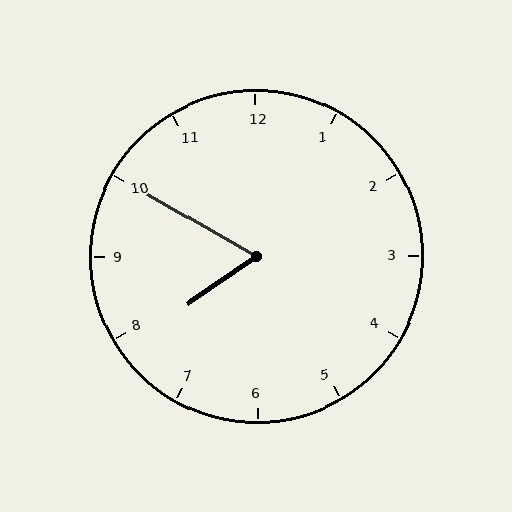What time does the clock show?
7:50.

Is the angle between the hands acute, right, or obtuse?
It is acute.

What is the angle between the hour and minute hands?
Approximately 65 degrees.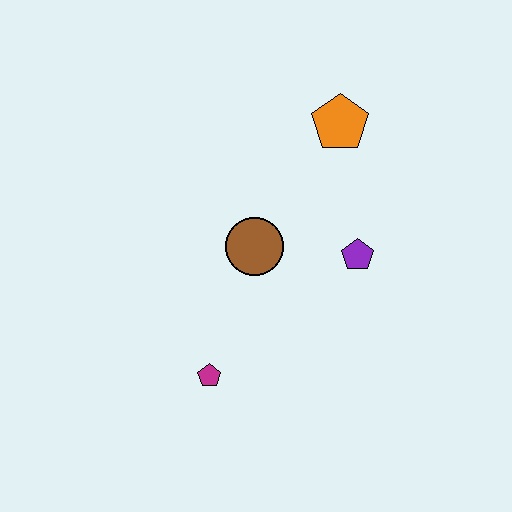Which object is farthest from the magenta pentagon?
The orange pentagon is farthest from the magenta pentagon.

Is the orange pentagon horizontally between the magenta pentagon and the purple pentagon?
Yes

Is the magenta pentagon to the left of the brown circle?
Yes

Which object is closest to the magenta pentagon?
The brown circle is closest to the magenta pentagon.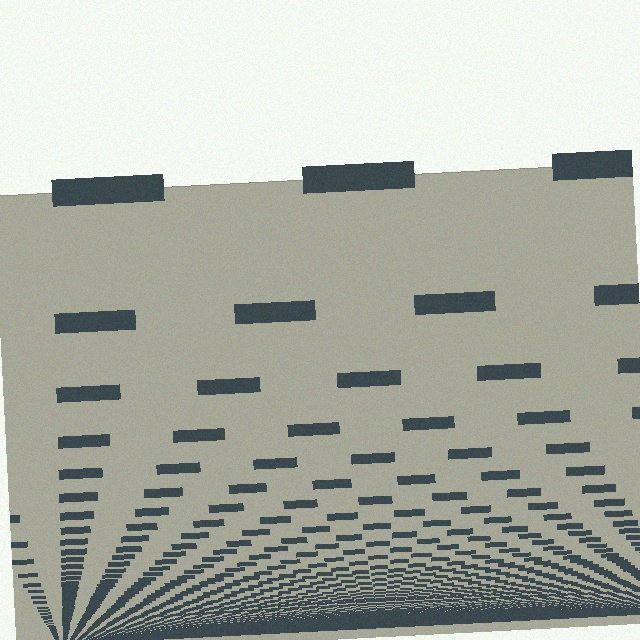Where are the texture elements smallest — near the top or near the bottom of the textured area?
Near the bottom.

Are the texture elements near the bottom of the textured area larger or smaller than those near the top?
Smaller. The gradient is inverted — elements near the bottom are smaller and denser.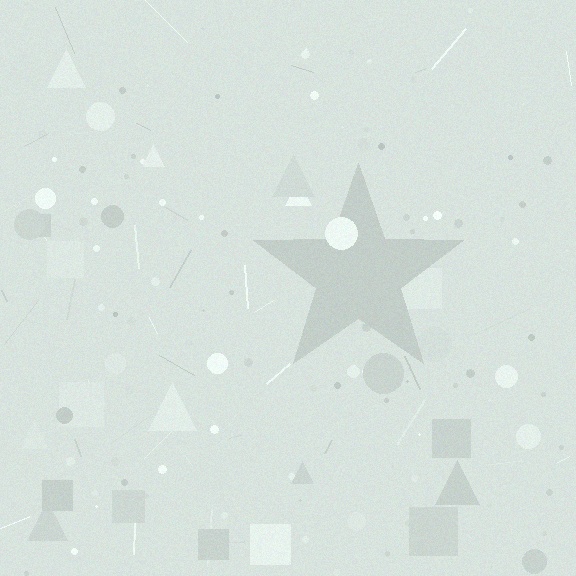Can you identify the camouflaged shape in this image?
The camouflaged shape is a star.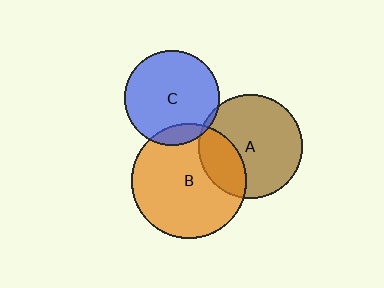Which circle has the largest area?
Circle B (orange).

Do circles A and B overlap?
Yes.